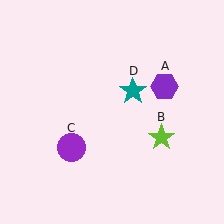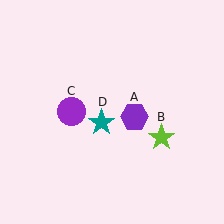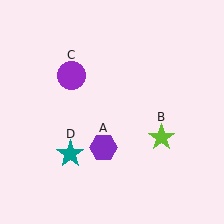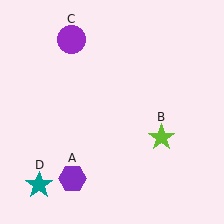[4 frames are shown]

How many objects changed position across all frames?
3 objects changed position: purple hexagon (object A), purple circle (object C), teal star (object D).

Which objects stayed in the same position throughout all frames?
Lime star (object B) remained stationary.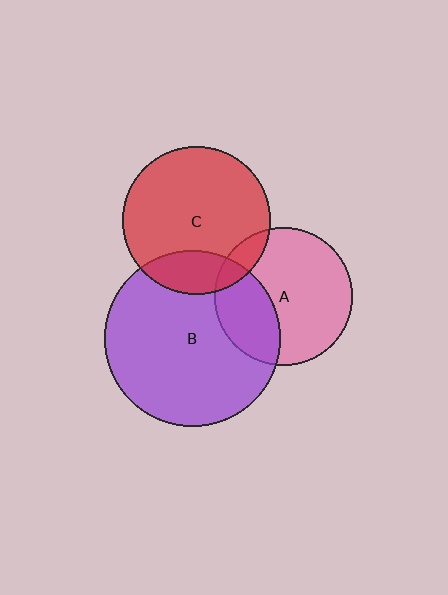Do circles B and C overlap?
Yes.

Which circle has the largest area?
Circle B (purple).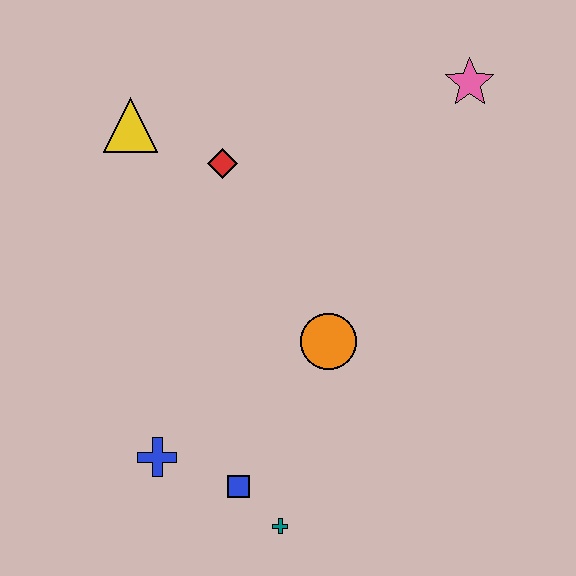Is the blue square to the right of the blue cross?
Yes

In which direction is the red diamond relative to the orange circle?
The red diamond is above the orange circle.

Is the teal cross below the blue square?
Yes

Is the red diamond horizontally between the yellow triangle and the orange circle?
Yes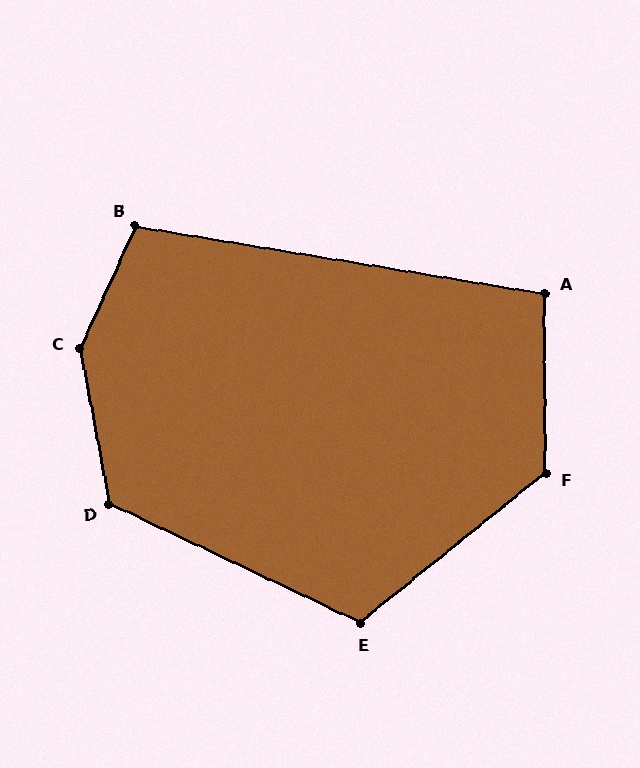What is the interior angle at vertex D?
Approximately 126 degrees (obtuse).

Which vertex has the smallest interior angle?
A, at approximately 100 degrees.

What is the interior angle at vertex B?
Approximately 105 degrees (obtuse).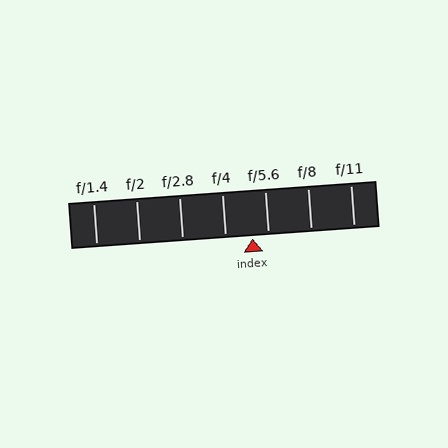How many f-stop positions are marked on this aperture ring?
There are 7 f-stop positions marked.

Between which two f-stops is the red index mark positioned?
The index mark is between f/4 and f/5.6.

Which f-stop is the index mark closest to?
The index mark is closest to f/5.6.